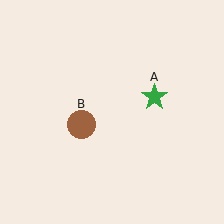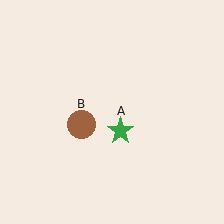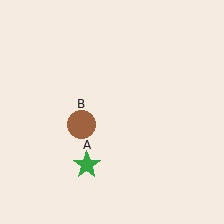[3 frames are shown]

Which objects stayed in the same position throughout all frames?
Brown circle (object B) remained stationary.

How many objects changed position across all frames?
1 object changed position: green star (object A).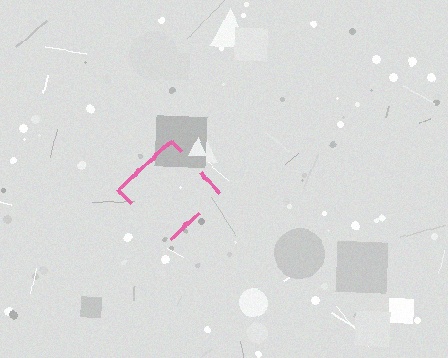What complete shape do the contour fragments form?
The contour fragments form a diamond.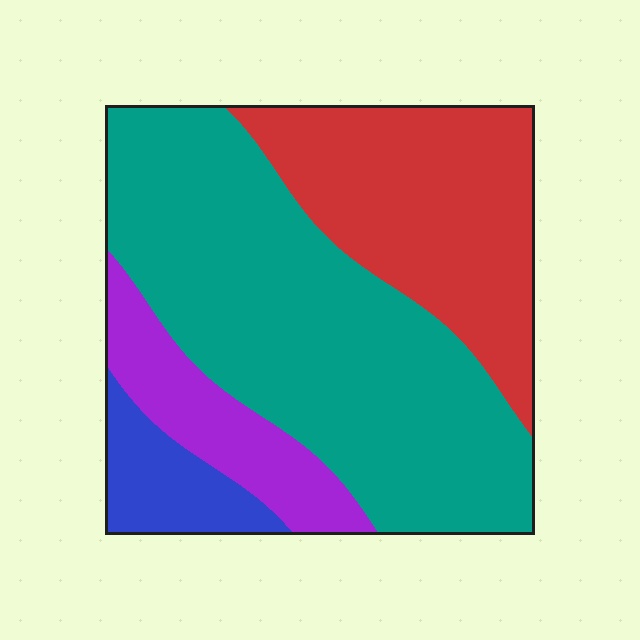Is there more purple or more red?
Red.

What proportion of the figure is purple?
Purple takes up about one eighth (1/8) of the figure.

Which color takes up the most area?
Teal, at roughly 50%.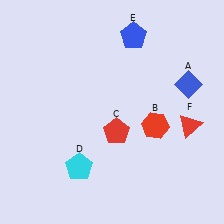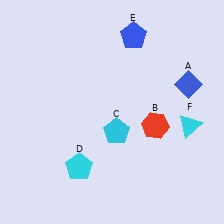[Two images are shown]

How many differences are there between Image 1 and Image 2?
There are 2 differences between the two images.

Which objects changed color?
C changed from red to cyan. F changed from red to cyan.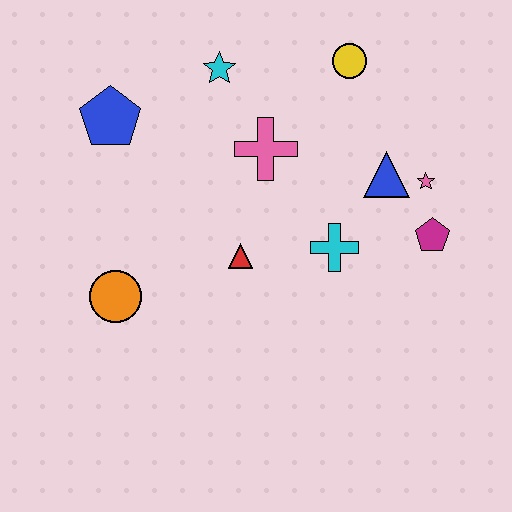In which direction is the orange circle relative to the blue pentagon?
The orange circle is below the blue pentagon.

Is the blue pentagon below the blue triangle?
No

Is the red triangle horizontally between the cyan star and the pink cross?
Yes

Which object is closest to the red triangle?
The cyan cross is closest to the red triangle.